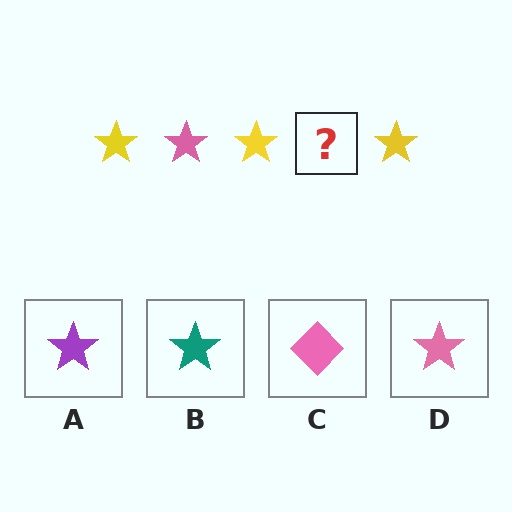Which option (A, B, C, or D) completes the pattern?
D.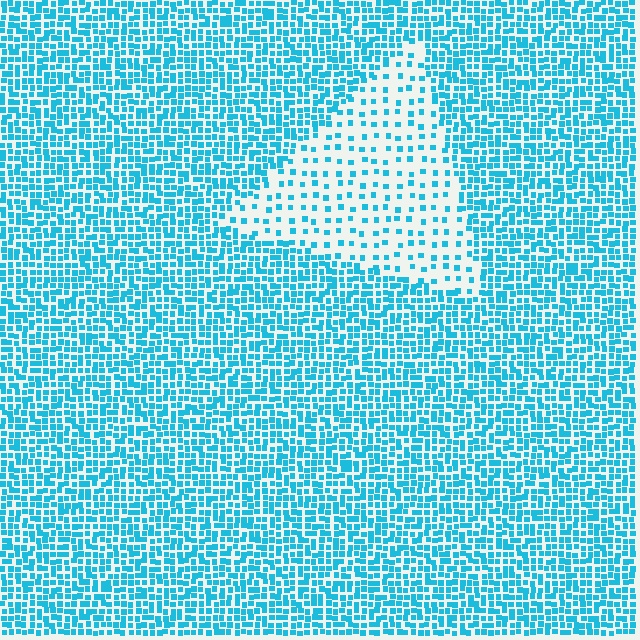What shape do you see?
I see a triangle.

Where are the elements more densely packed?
The elements are more densely packed outside the triangle boundary.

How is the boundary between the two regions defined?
The boundary is defined by a change in element density (approximately 2.8x ratio). All elements are the same color, size, and shape.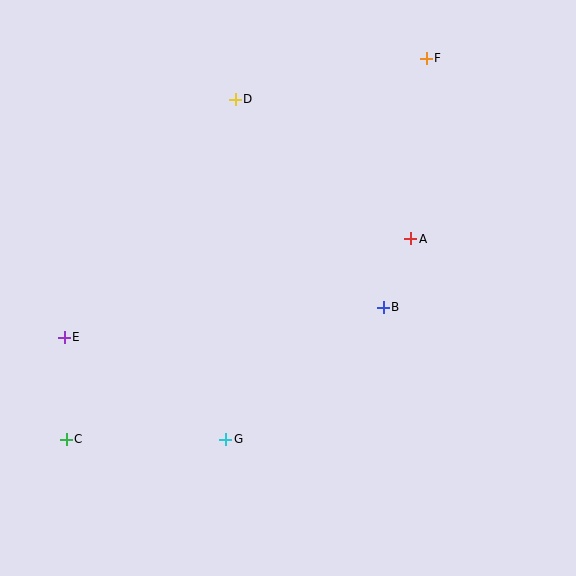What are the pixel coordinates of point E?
Point E is at (64, 337).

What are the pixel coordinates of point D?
Point D is at (235, 99).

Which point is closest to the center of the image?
Point B at (383, 307) is closest to the center.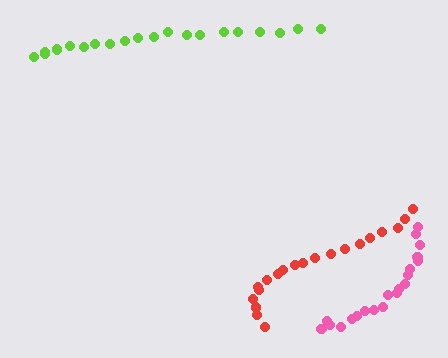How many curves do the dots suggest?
There are 3 distinct paths.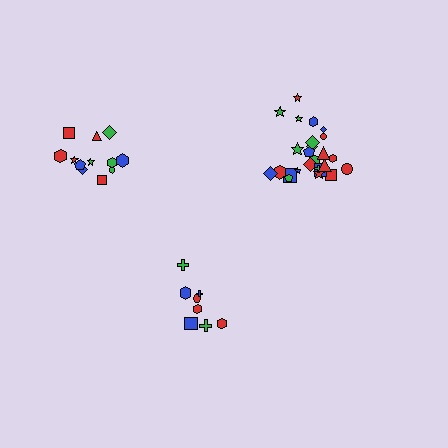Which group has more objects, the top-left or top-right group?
The top-right group.